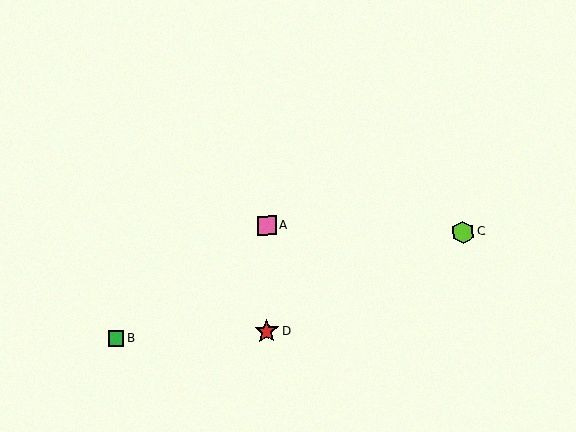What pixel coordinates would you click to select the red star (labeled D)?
Click at (266, 331) to select the red star D.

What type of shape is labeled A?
Shape A is a pink square.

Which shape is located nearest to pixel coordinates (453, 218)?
The lime hexagon (labeled C) at (463, 232) is nearest to that location.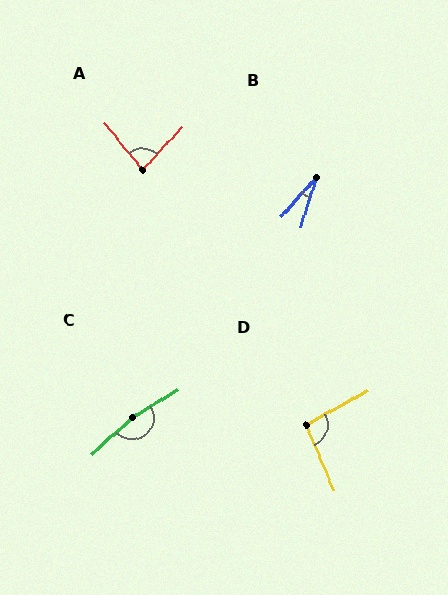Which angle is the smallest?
B, at approximately 25 degrees.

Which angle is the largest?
C, at approximately 169 degrees.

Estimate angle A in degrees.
Approximately 81 degrees.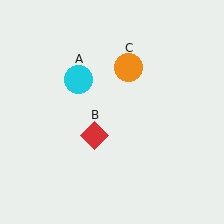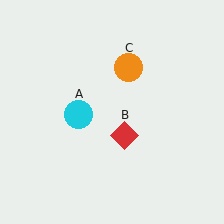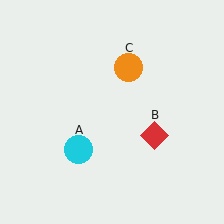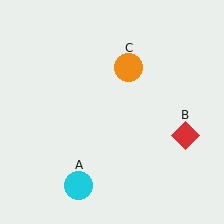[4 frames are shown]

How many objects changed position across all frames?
2 objects changed position: cyan circle (object A), red diamond (object B).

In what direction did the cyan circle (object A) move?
The cyan circle (object A) moved down.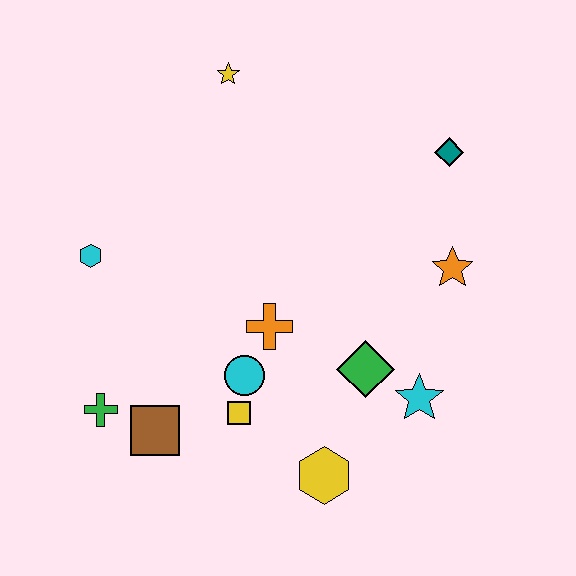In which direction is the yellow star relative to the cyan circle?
The yellow star is above the cyan circle.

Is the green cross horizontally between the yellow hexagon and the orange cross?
No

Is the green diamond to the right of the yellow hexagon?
Yes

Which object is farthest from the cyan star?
The yellow star is farthest from the cyan star.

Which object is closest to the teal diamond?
The orange star is closest to the teal diamond.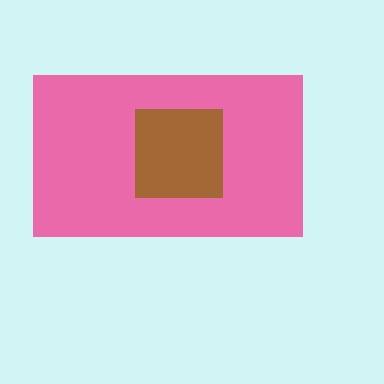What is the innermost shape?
The brown square.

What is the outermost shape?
The pink rectangle.